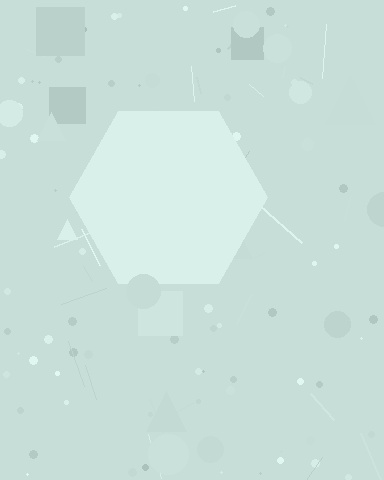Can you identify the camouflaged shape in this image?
The camouflaged shape is a hexagon.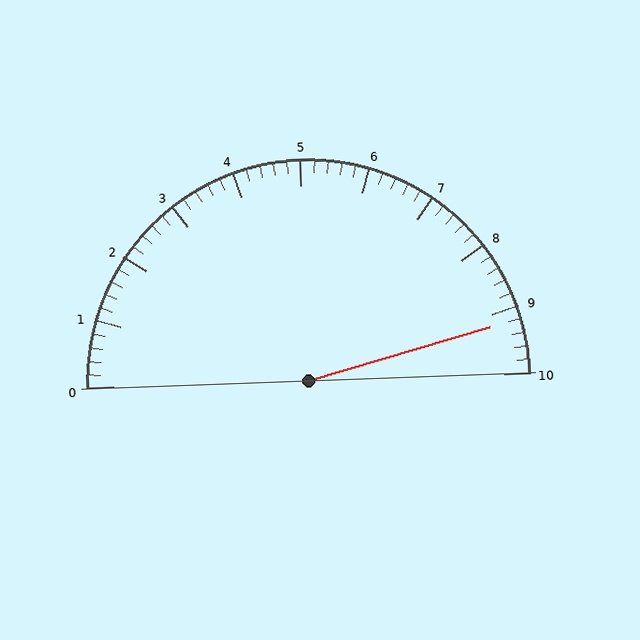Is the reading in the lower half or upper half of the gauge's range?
The reading is in the upper half of the range (0 to 10).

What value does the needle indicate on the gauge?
The needle indicates approximately 9.2.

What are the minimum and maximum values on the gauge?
The gauge ranges from 0 to 10.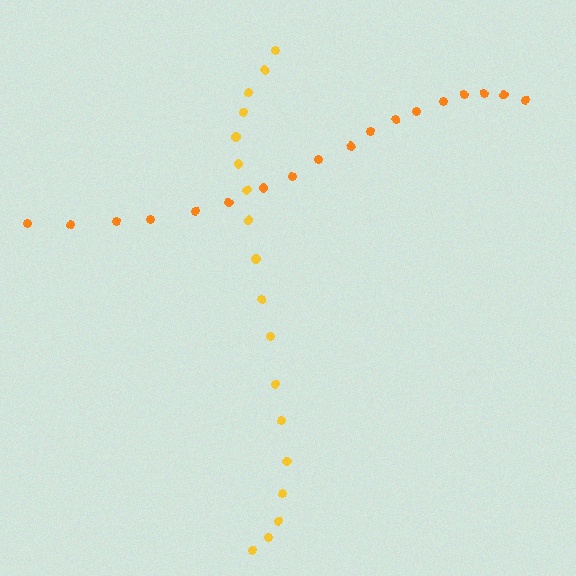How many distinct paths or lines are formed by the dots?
There are 2 distinct paths.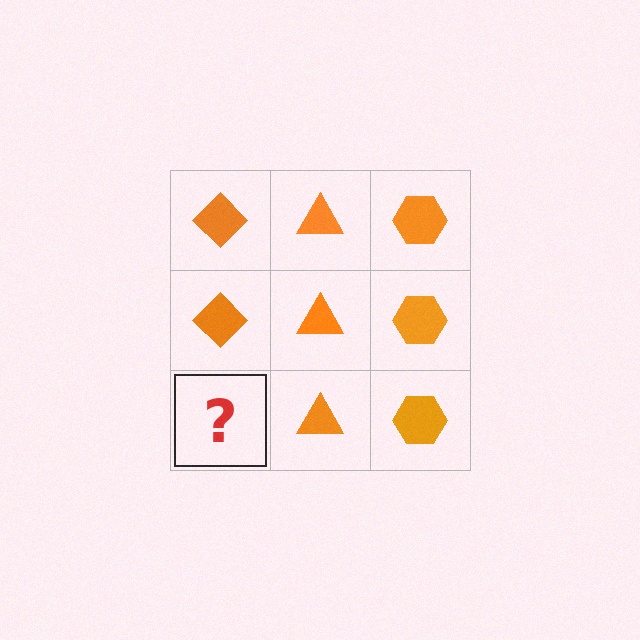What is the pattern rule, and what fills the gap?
The rule is that each column has a consistent shape. The gap should be filled with an orange diamond.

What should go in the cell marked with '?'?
The missing cell should contain an orange diamond.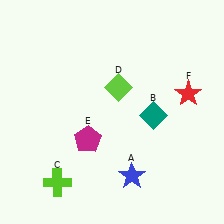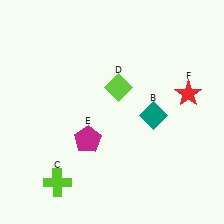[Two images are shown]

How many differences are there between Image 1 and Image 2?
There is 1 difference between the two images.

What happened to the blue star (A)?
The blue star (A) was removed in Image 2. It was in the bottom-right area of Image 1.